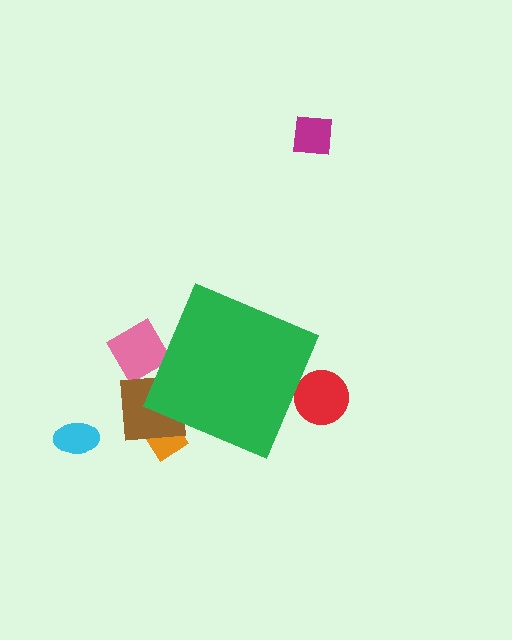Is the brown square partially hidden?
Yes, the brown square is partially hidden behind the green diamond.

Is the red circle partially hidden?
Yes, the red circle is partially hidden behind the green diamond.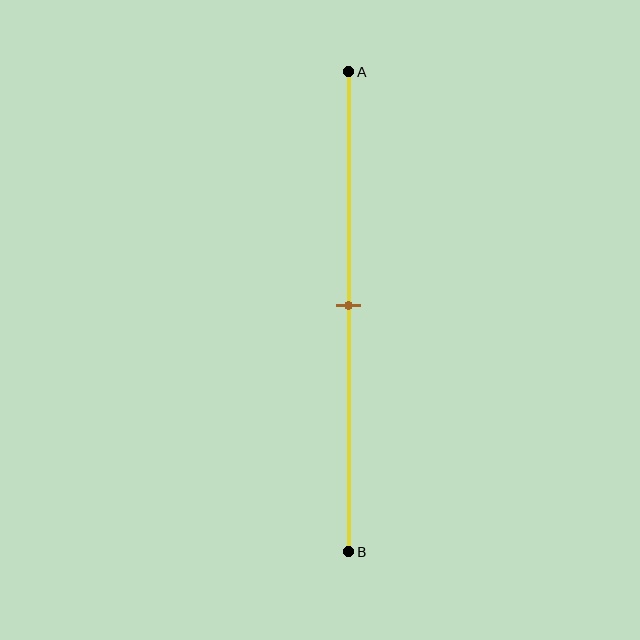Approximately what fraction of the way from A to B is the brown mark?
The brown mark is approximately 50% of the way from A to B.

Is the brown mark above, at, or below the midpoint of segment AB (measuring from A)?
The brown mark is approximately at the midpoint of segment AB.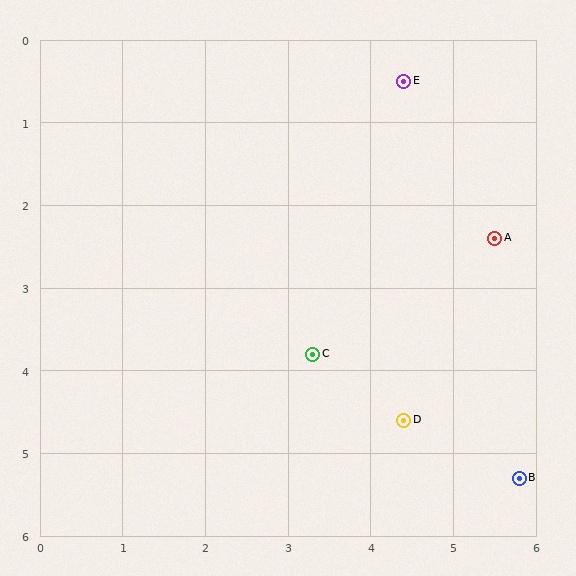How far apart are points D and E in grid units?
Points D and E are about 4.1 grid units apart.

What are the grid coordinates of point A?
Point A is at approximately (5.5, 2.4).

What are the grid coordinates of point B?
Point B is at approximately (5.8, 5.3).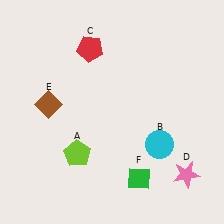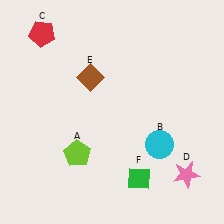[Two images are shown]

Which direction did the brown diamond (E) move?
The brown diamond (E) moved right.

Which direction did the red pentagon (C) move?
The red pentagon (C) moved left.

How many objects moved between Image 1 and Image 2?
2 objects moved between the two images.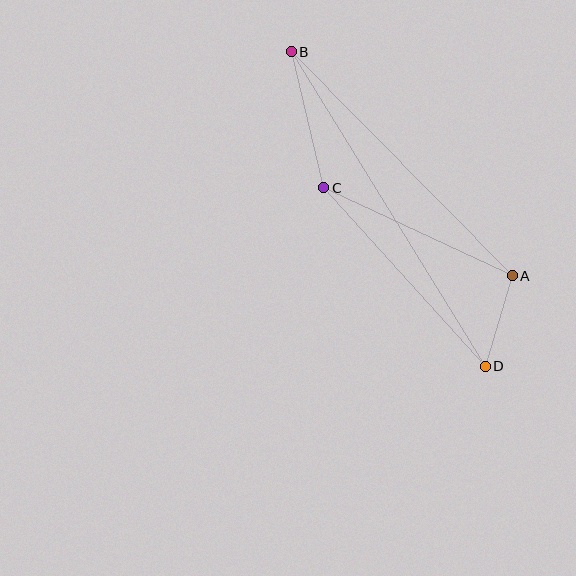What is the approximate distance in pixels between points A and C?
The distance between A and C is approximately 208 pixels.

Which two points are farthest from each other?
Points B and D are farthest from each other.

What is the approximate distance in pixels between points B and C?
The distance between B and C is approximately 140 pixels.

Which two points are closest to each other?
Points A and D are closest to each other.